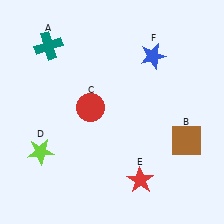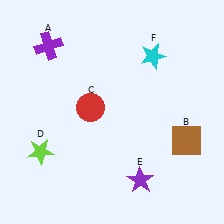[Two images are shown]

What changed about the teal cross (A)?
In Image 1, A is teal. In Image 2, it changed to purple.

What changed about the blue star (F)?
In Image 1, F is blue. In Image 2, it changed to cyan.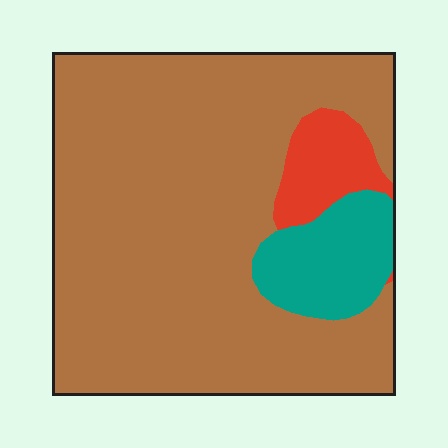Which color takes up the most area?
Brown, at roughly 80%.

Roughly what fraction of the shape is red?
Red covers about 5% of the shape.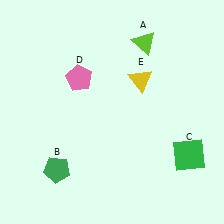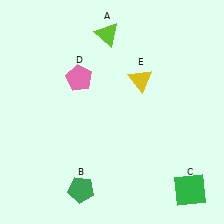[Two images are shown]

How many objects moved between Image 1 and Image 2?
3 objects moved between the two images.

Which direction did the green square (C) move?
The green square (C) moved down.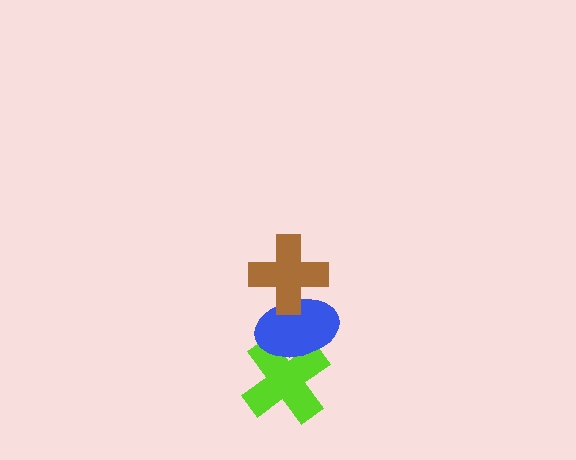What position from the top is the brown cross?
The brown cross is 1st from the top.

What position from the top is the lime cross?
The lime cross is 3rd from the top.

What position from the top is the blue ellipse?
The blue ellipse is 2nd from the top.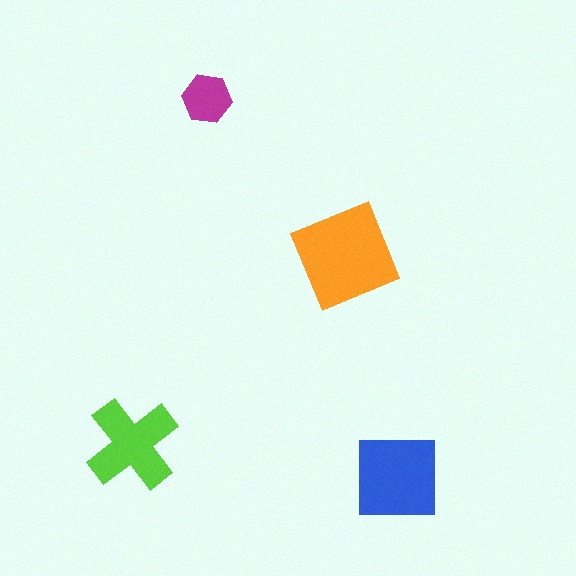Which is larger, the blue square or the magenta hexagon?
The blue square.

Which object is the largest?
The orange diamond.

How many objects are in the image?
There are 4 objects in the image.